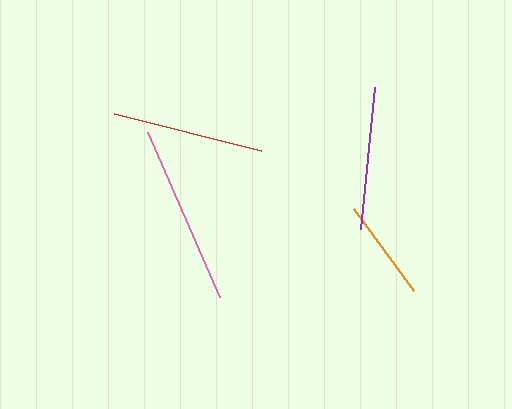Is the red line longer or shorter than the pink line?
The pink line is longer than the red line.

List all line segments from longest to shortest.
From longest to shortest: pink, red, purple, orange.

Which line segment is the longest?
The pink line is the longest at approximately 180 pixels.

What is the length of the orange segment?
The orange segment is approximately 101 pixels long.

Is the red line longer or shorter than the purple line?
The red line is longer than the purple line.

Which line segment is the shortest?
The orange line is the shortest at approximately 101 pixels.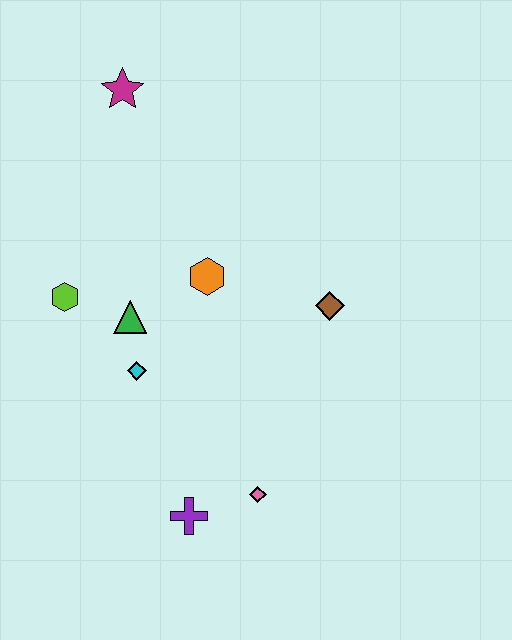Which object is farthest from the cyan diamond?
The magenta star is farthest from the cyan diamond.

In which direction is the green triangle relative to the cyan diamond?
The green triangle is above the cyan diamond.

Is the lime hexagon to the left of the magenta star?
Yes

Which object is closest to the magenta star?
The orange hexagon is closest to the magenta star.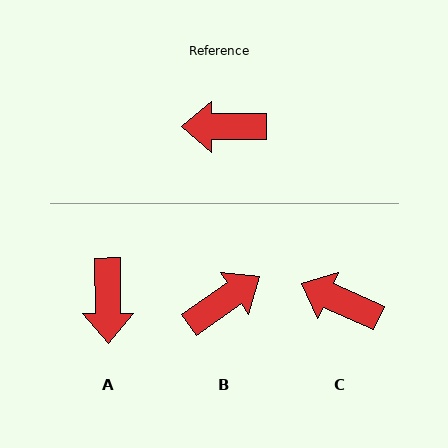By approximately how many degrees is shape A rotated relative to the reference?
Approximately 90 degrees counter-clockwise.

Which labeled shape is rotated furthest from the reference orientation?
B, about 146 degrees away.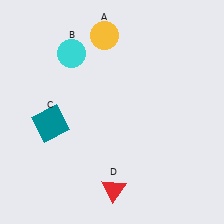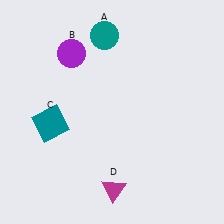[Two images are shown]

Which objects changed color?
A changed from yellow to teal. B changed from cyan to purple. D changed from red to magenta.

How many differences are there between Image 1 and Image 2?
There are 3 differences between the two images.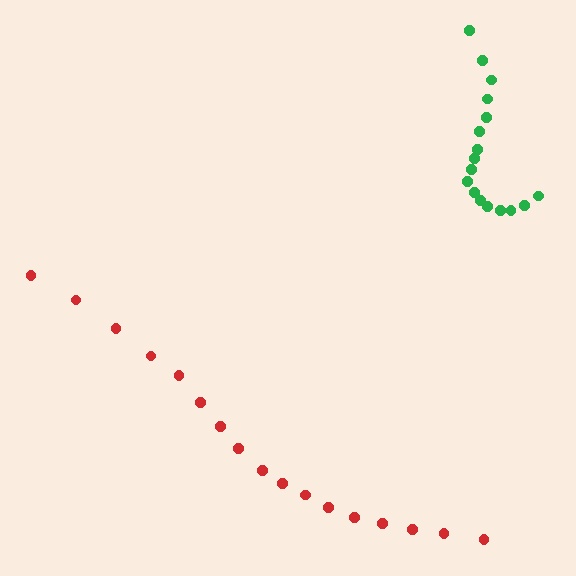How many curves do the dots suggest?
There are 2 distinct paths.